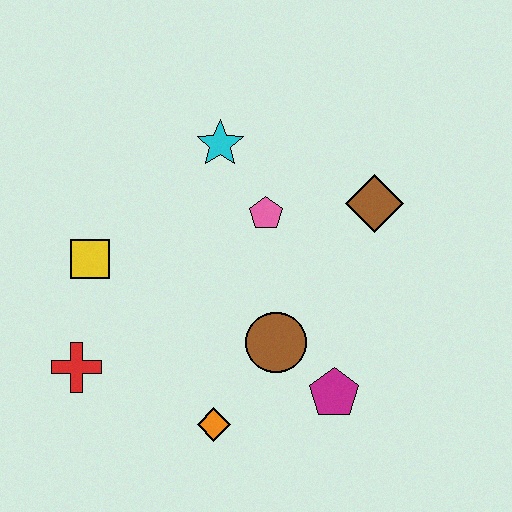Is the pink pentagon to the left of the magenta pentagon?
Yes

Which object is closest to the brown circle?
The magenta pentagon is closest to the brown circle.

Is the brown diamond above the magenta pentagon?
Yes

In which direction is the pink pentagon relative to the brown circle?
The pink pentagon is above the brown circle.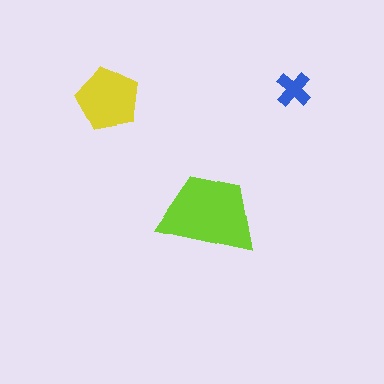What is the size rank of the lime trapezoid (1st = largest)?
1st.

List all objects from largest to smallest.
The lime trapezoid, the yellow pentagon, the blue cross.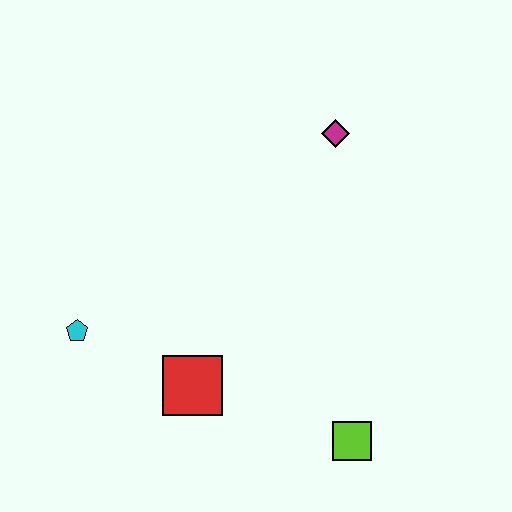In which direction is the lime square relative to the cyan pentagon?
The lime square is to the right of the cyan pentagon.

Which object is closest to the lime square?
The red square is closest to the lime square.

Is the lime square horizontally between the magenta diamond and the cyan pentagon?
No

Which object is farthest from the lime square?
The magenta diamond is farthest from the lime square.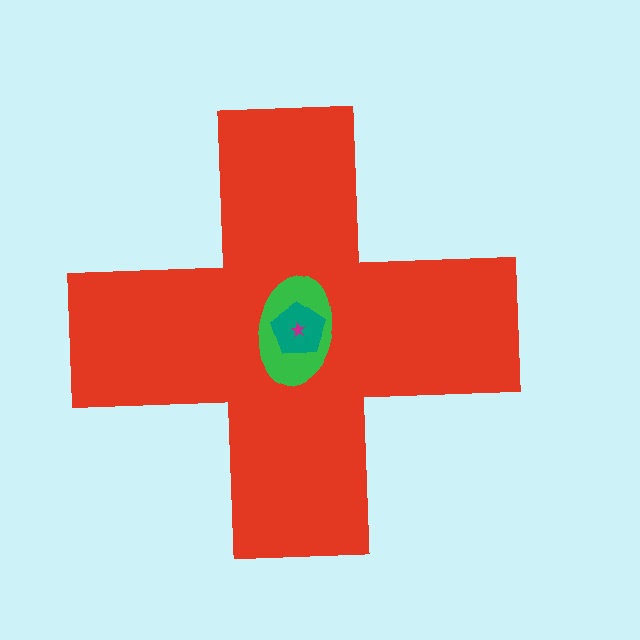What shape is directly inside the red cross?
The green ellipse.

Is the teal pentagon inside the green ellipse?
Yes.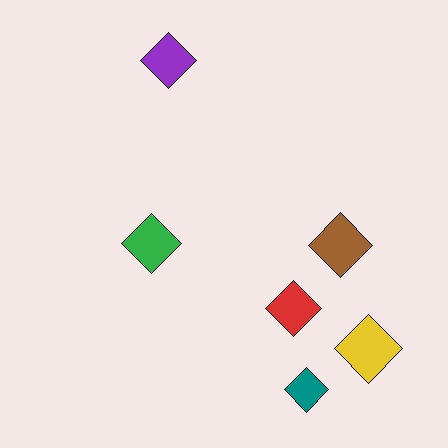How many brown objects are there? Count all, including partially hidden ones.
There is 1 brown object.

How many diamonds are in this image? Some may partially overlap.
There are 6 diamonds.